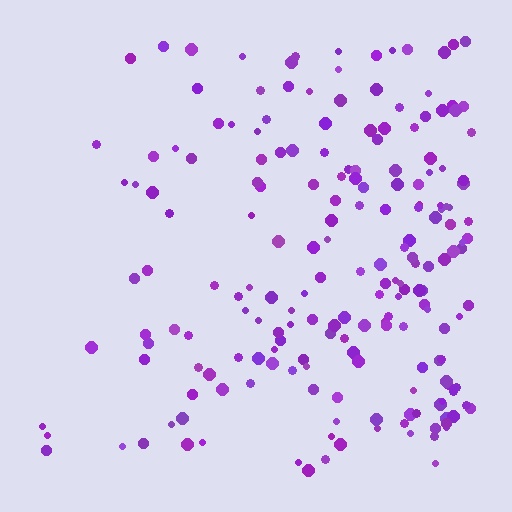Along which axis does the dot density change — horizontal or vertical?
Horizontal.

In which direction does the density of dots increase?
From left to right, with the right side densest.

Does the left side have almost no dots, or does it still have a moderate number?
Still a moderate number, just noticeably fewer than the right.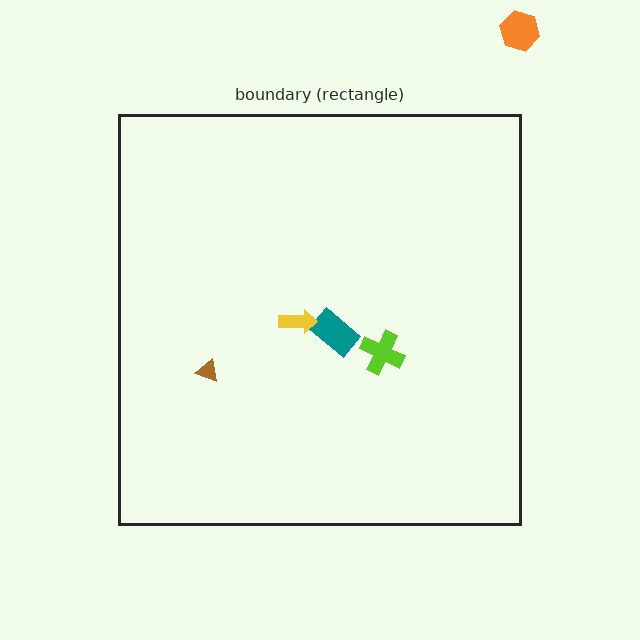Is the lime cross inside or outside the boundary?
Inside.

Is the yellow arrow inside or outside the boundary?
Inside.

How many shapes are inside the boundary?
4 inside, 1 outside.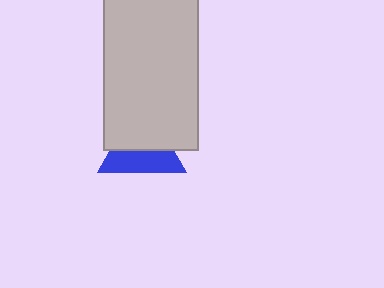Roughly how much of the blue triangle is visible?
About half of it is visible (roughly 48%).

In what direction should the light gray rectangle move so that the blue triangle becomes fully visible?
The light gray rectangle should move up. That is the shortest direction to clear the overlap and leave the blue triangle fully visible.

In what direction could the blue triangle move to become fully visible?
The blue triangle could move down. That would shift it out from behind the light gray rectangle entirely.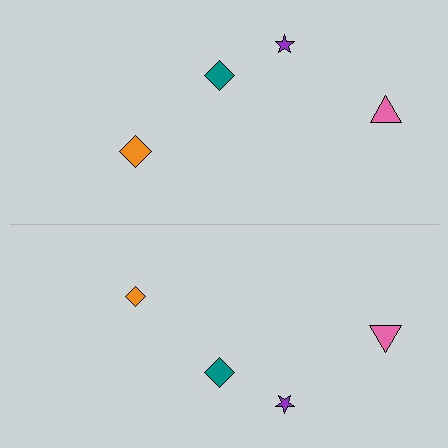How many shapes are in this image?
There are 8 shapes in this image.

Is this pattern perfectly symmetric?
No, the pattern is not perfectly symmetric. The orange diamond on the bottom side has a different size than its mirror counterpart.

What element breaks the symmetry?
The orange diamond on the bottom side has a different size than its mirror counterpart.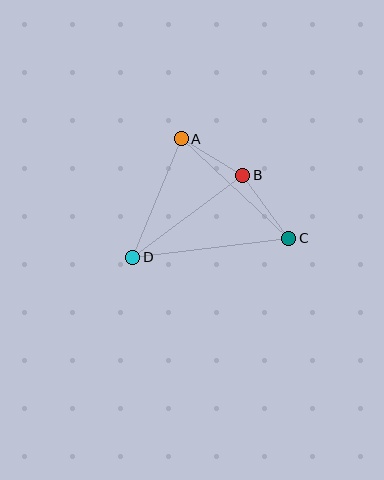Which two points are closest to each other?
Points A and B are closest to each other.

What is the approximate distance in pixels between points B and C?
The distance between B and C is approximately 78 pixels.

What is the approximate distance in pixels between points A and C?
The distance between A and C is approximately 147 pixels.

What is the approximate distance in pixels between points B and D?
The distance between B and D is approximately 137 pixels.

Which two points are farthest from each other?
Points C and D are farthest from each other.